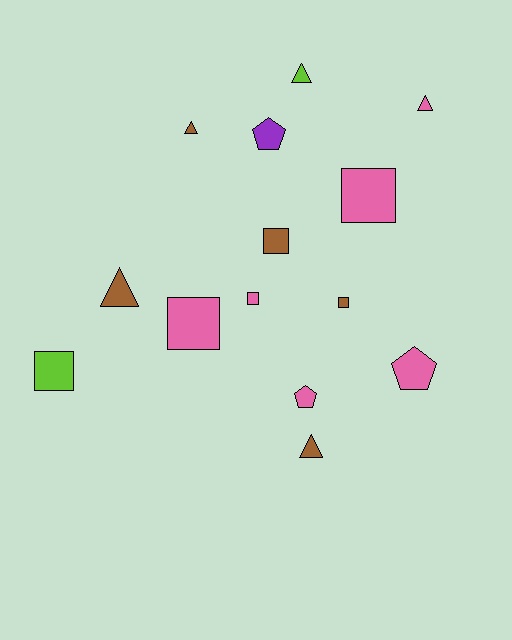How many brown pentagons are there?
There are no brown pentagons.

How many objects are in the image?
There are 14 objects.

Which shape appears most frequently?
Square, with 6 objects.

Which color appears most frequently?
Pink, with 6 objects.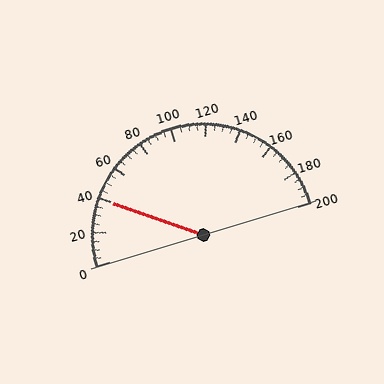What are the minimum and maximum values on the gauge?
The gauge ranges from 0 to 200.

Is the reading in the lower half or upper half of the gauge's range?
The reading is in the lower half of the range (0 to 200).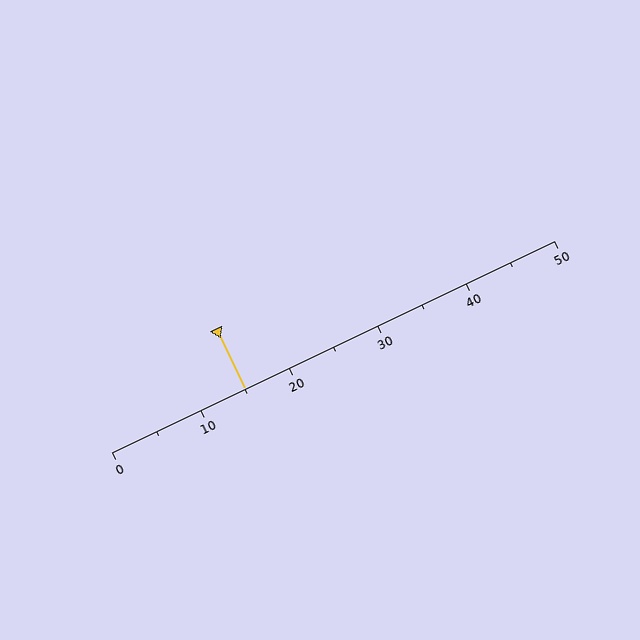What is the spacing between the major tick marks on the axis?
The major ticks are spaced 10 apart.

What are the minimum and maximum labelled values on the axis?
The axis runs from 0 to 50.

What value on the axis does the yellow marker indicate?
The marker indicates approximately 15.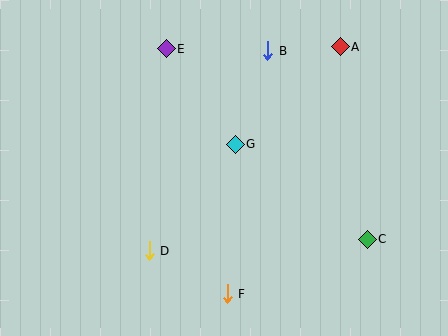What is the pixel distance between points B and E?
The distance between B and E is 102 pixels.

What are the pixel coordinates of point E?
Point E is at (166, 49).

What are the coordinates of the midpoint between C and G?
The midpoint between C and G is at (301, 192).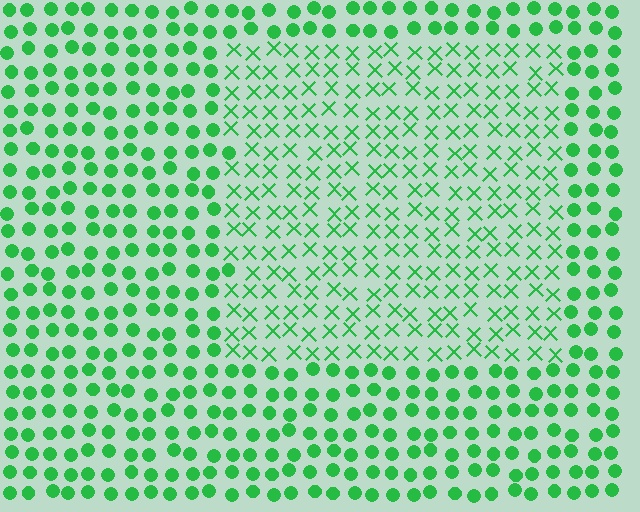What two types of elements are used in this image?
The image uses X marks inside the rectangle region and circles outside it.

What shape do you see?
I see a rectangle.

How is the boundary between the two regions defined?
The boundary is defined by a change in element shape: X marks inside vs. circles outside. All elements share the same color and spacing.